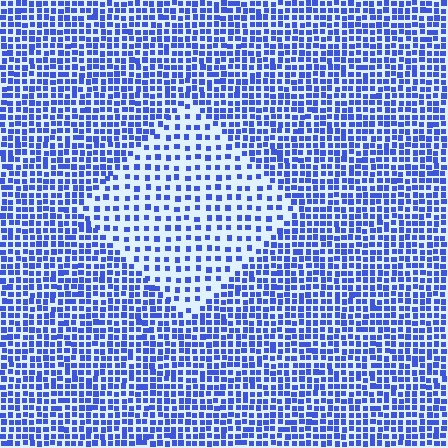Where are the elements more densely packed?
The elements are more densely packed outside the diamond boundary.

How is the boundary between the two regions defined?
The boundary is defined by a change in element density (approximately 2.0x ratio). All elements are the same color, size, and shape.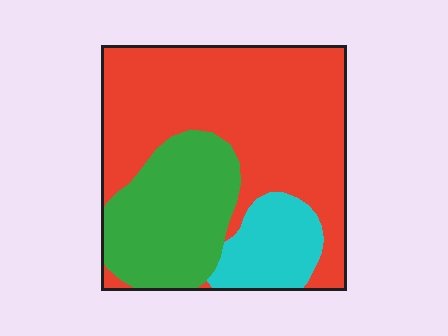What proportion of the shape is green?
Green covers roughly 30% of the shape.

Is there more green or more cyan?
Green.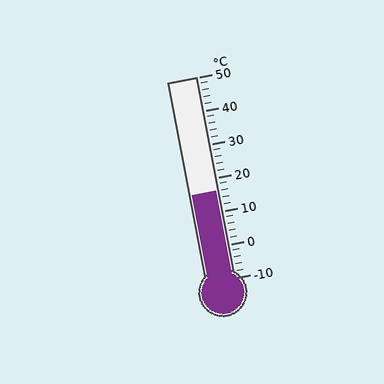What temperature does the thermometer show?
The thermometer shows approximately 16°C.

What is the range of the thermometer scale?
The thermometer scale ranges from -10°C to 50°C.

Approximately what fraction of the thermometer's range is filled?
The thermometer is filled to approximately 45% of its range.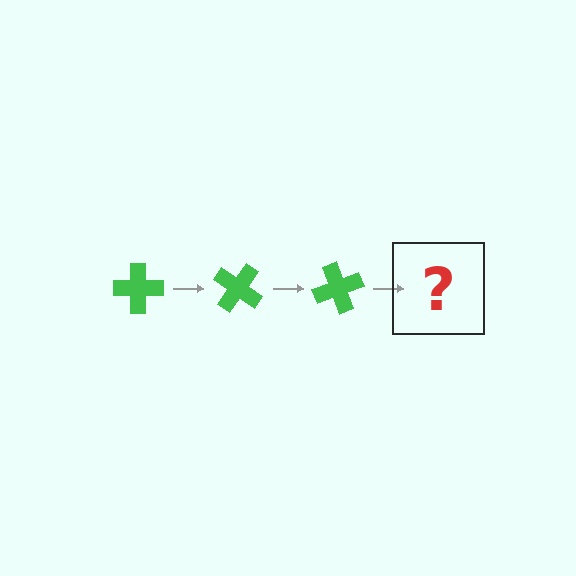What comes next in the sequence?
The next element should be a green cross rotated 105 degrees.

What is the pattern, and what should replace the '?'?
The pattern is that the cross rotates 35 degrees each step. The '?' should be a green cross rotated 105 degrees.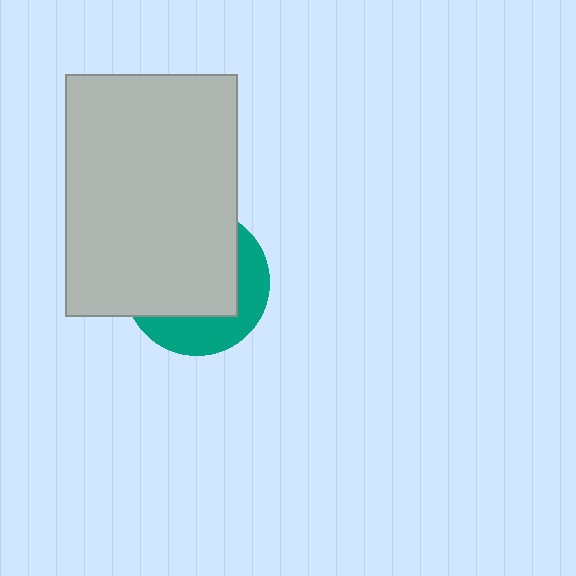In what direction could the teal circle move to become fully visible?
The teal circle could move toward the lower-right. That would shift it out from behind the light gray rectangle entirely.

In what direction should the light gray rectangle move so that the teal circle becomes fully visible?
The light gray rectangle should move toward the upper-left. That is the shortest direction to clear the overlap and leave the teal circle fully visible.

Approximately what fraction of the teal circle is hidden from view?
Roughly 65% of the teal circle is hidden behind the light gray rectangle.